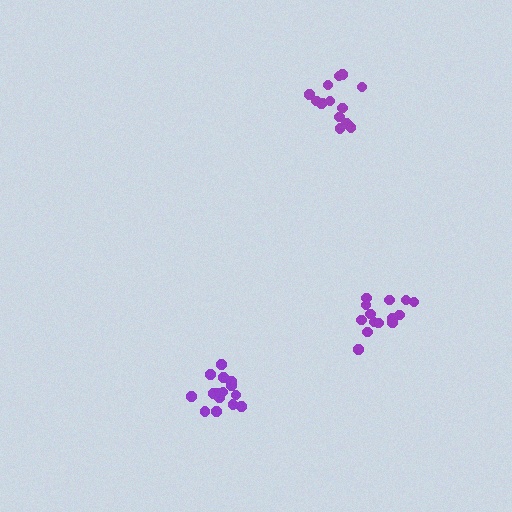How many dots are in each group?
Group 1: 15 dots, Group 2: 14 dots, Group 3: 14 dots (43 total).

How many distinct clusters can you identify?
There are 3 distinct clusters.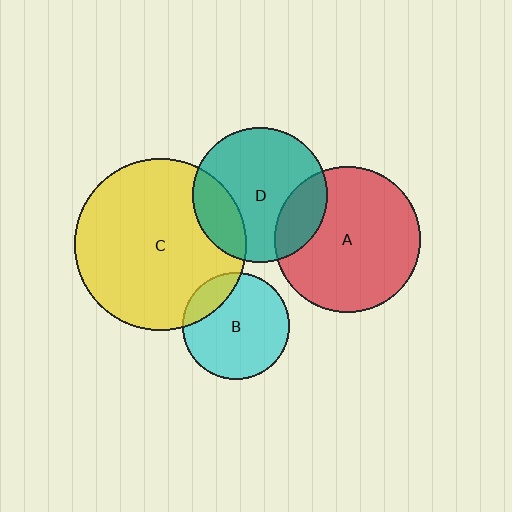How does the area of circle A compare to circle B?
Approximately 1.9 times.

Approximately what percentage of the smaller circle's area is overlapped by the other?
Approximately 20%.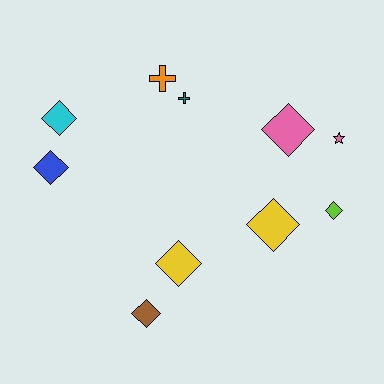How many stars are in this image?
There is 1 star.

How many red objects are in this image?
There are no red objects.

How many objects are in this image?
There are 10 objects.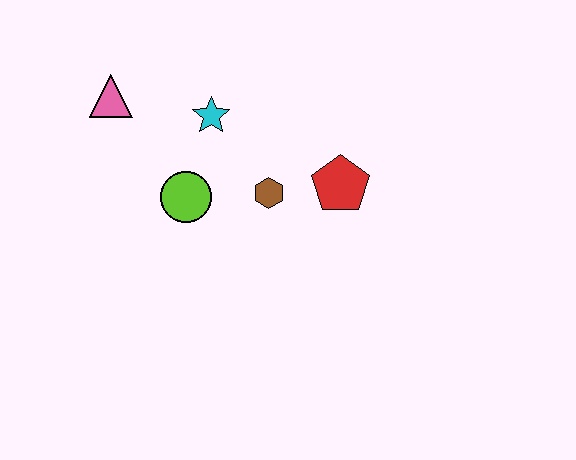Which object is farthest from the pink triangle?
The red pentagon is farthest from the pink triangle.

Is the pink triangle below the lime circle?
No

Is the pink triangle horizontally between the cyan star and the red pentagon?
No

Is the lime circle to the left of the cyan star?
Yes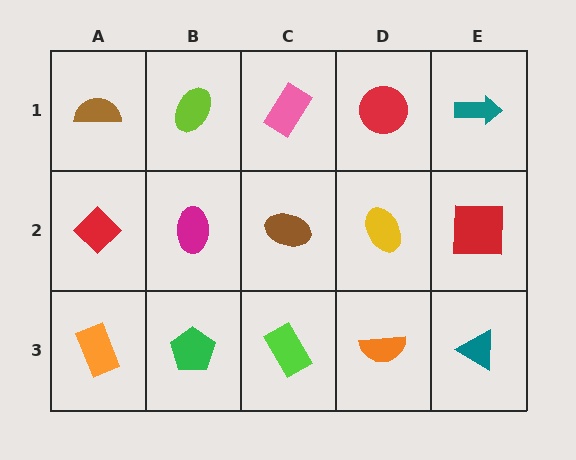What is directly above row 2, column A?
A brown semicircle.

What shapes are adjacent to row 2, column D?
A red circle (row 1, column D), an orange semicircle (row 3, column D), a brown ellipse (row 2, column C), a red square (row 2, column E).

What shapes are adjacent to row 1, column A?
A red diamond (row 2, column A), a lime ellipse (row 1, column B).